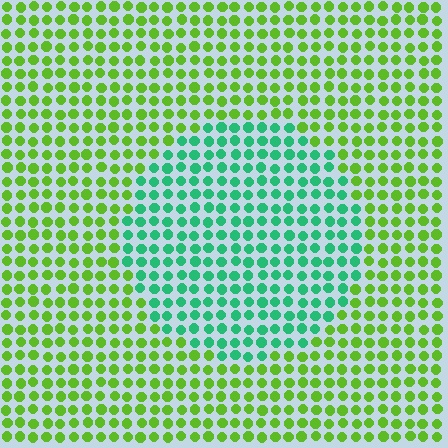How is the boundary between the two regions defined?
The boundary is defined purely by a slight shift in hue (about 54 degrees). Spacing, size, and orientation are identical on both sides.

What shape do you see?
I see a circle.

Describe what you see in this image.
The image is filled with small lime elements in a uniform arrangement. A circle-shaped region is visible where the elements are tinted to a slightly different hue, forming a subtle color boundary.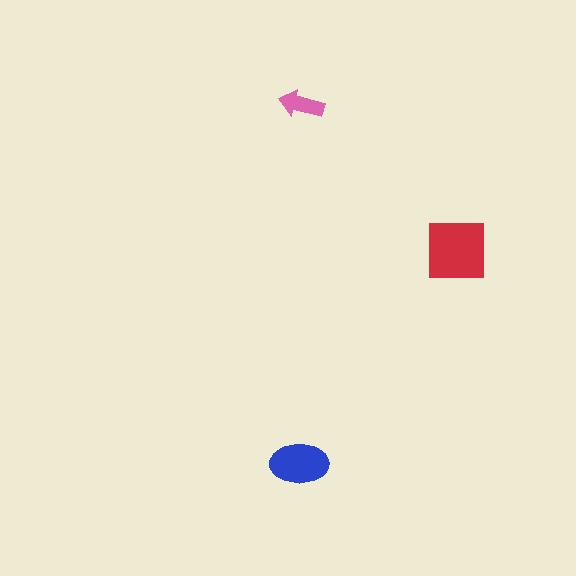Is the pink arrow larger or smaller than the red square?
Smaller.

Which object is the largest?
The red square.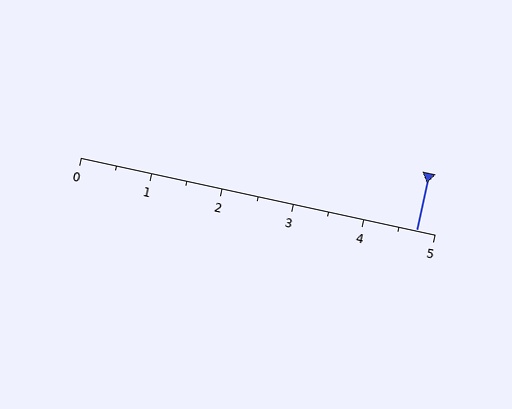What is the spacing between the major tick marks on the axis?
The major ticks are spaced 1 apart.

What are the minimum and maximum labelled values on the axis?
The axis runs from 0 to 5.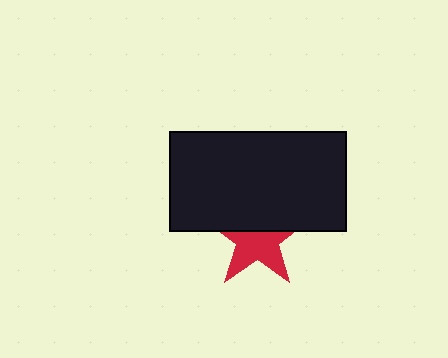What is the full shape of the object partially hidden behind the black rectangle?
The partially hidden object is a red star.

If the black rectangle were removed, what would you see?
You would see the complete red star.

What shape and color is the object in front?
The object in front is a black rectangle.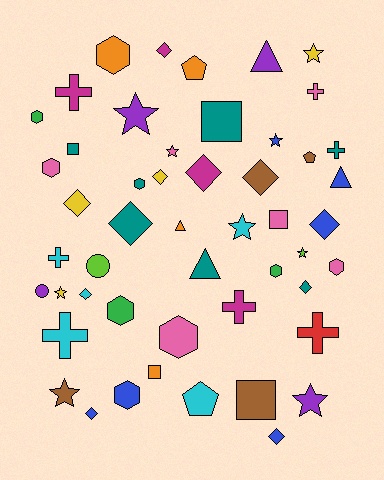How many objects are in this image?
There are 50 objects.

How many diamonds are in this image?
There are 11 diamonds.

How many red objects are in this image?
There is 1 red object.